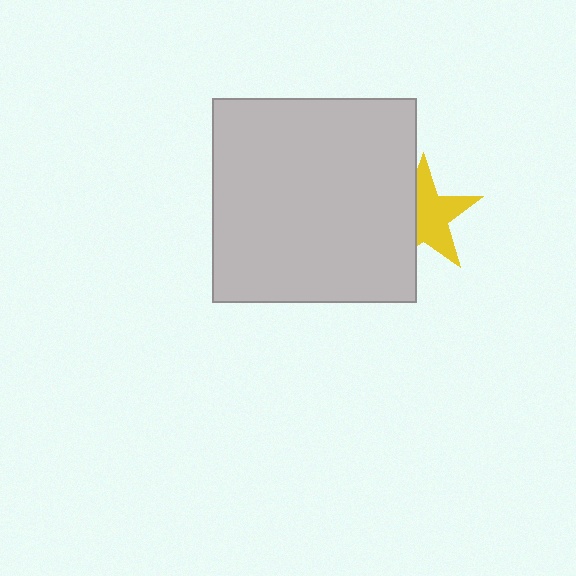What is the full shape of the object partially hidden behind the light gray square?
The partially hidden object is a yellow star.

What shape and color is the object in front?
The object in front is a light gray square.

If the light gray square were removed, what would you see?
You would see the complete yellow star.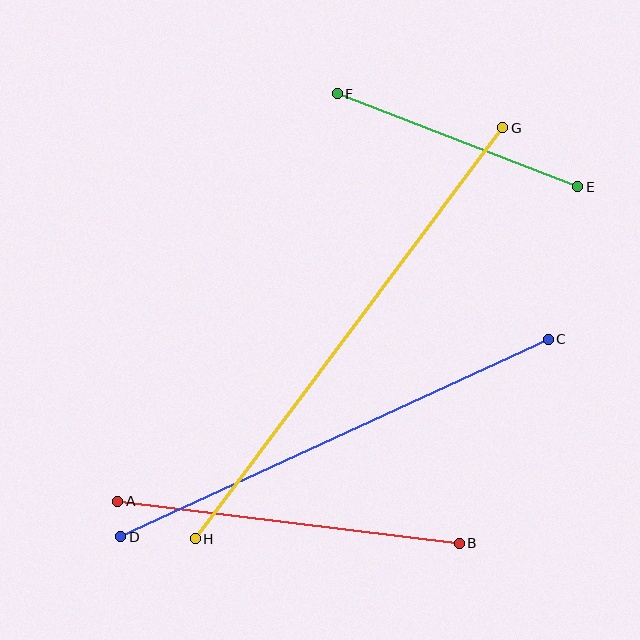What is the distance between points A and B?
The distance is approximately 344 pixels.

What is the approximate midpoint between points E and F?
The midpoint is at approximately (457, 140) pixels.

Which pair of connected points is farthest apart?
Points G and H are farthest apart.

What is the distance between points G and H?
The distance is approximately 513 pixels.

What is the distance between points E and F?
The distance is approximately 258 pixels.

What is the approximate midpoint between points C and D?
The midpoint is at approximately (334, 438) pixels.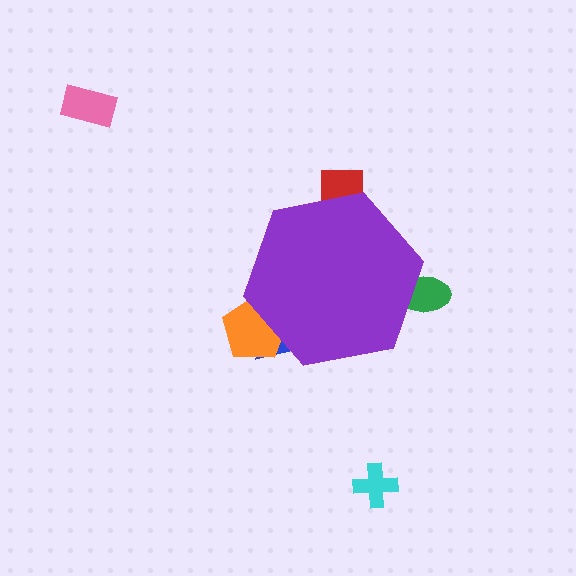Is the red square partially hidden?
Yes, the red square is partially hidden behind the purple hexagon.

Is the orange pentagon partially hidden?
Yes, the orange pentagon is partially hidden behind the purple hexagon.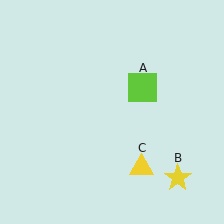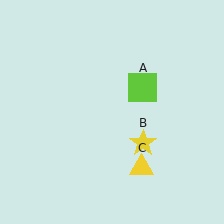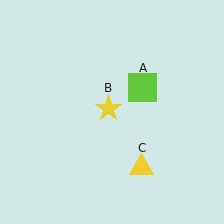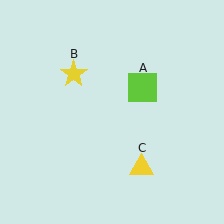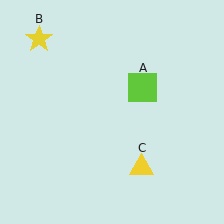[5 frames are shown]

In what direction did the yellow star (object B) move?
The yellow star (object B) moved up and to the left.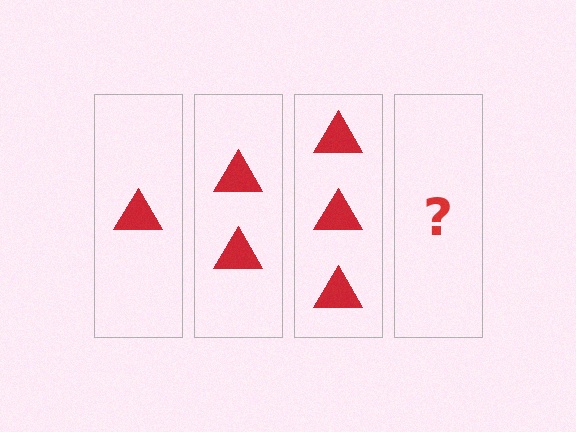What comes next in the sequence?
The next element should be 4 triangles.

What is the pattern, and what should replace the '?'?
The pattern is that each step adds one more triangle. The '?' should be 4 triangles.